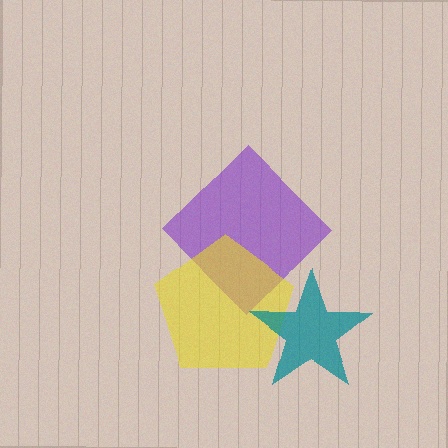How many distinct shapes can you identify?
There are 3 distinct shapes: a purple diamond, a yellow pentagon, a teal star.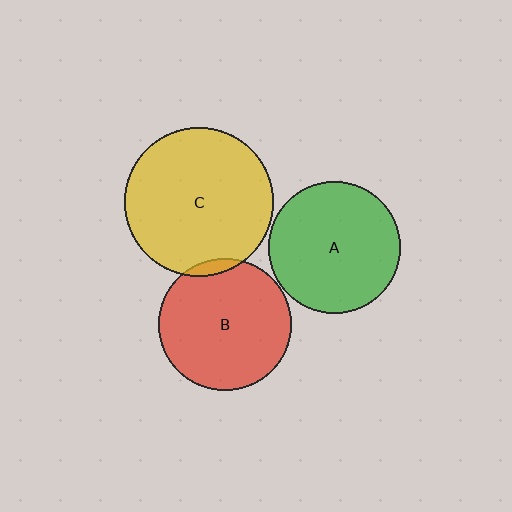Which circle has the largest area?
Circle C (yellow).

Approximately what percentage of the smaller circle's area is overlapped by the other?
Approximately 5%.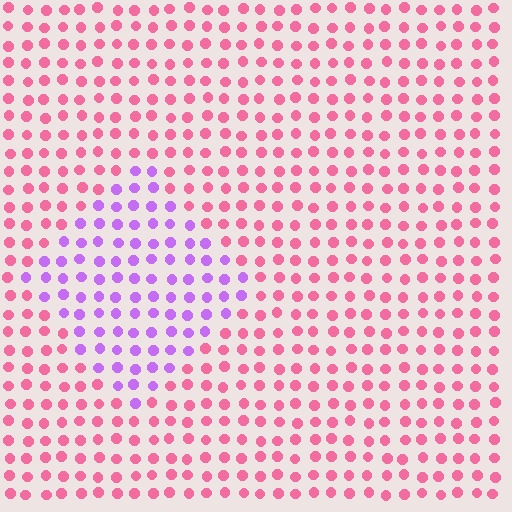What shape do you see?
I see a diamond.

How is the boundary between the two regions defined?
The boundary is defined purely by a slight shift in hue (about 57 degrees). Spacing, size, and orientation are identical on both sides.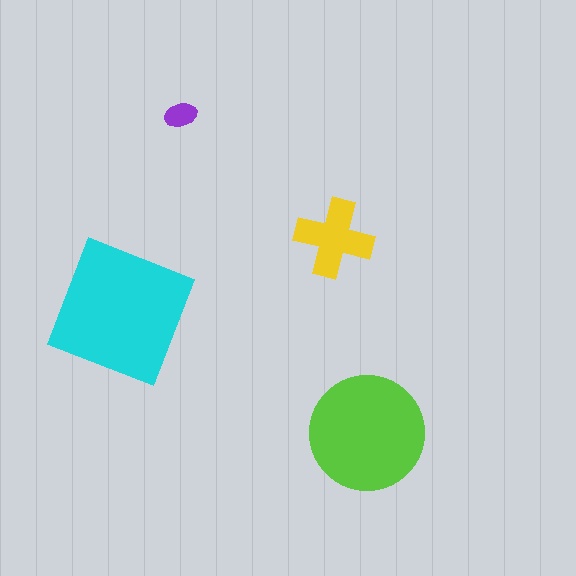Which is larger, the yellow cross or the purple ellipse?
The yellow cross.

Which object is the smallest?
The purple ellipse.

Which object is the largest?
The cyan square.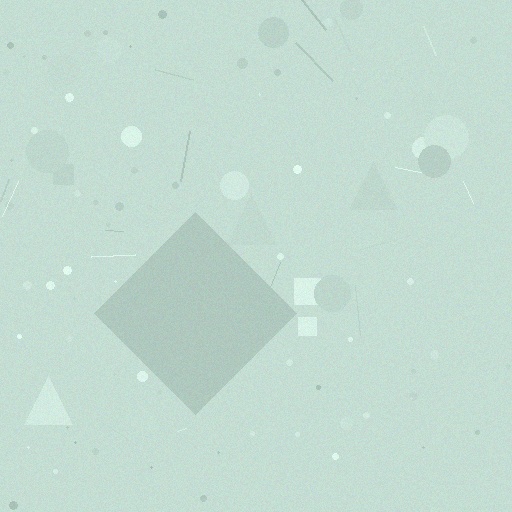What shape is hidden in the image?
A diamond is hidden in the image.